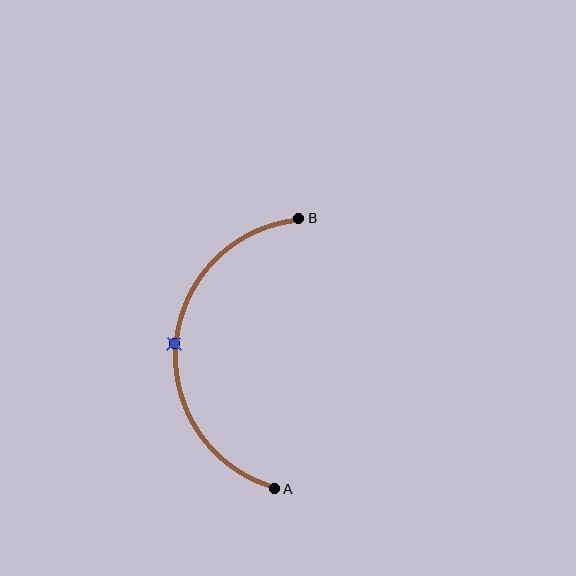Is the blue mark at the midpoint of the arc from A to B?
Yes. The blue mark lies on the arc at equal arc-length from both A and B — it is the arc midpoint.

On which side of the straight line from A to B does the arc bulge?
The arc bulges to the left of the straight line connecting A and B.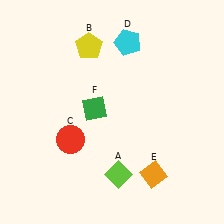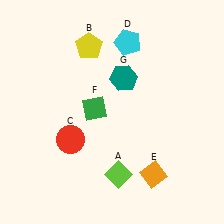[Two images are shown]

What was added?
A teal hexagon (G) was added in Image 2.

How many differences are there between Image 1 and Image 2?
There is 1 difference between the two images.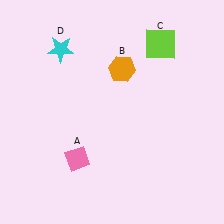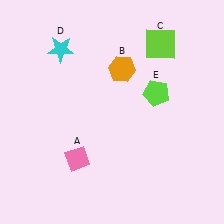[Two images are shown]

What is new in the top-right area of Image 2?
A lime pentagon (E) was added in the top-right area of Image 2.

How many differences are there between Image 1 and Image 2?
There is 1 difference between the two images.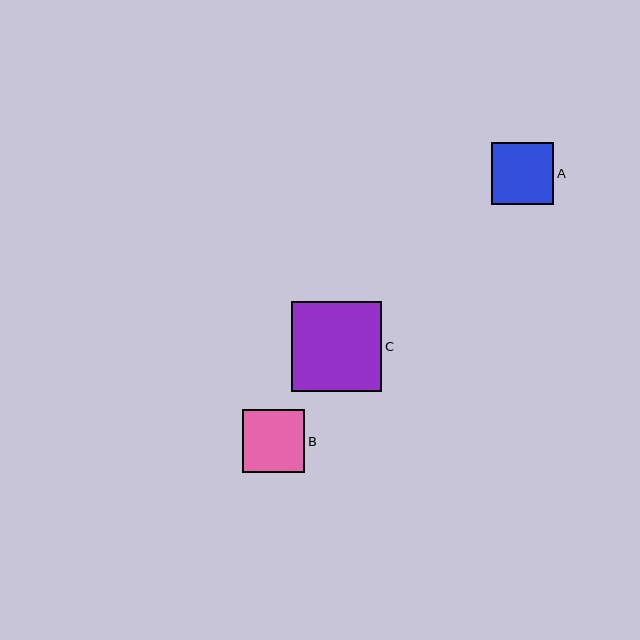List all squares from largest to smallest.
From largest to smallest: C, B, A.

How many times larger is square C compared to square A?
Square C is approximately 1.4 times the size of square A.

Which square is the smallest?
Square A is the smallest with a size of approximately 62 pixels.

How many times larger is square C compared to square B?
Square C is approximately 1.4 times the size of square B.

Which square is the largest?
Square C is the largest with a size of approximately 90 pixels.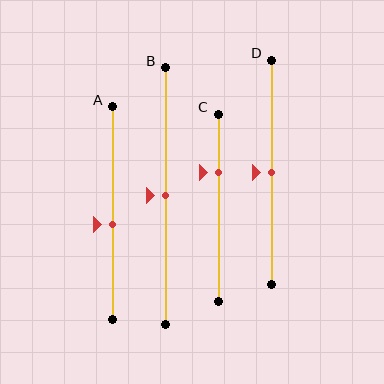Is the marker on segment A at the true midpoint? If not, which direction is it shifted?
No, the marker on segment A is shifted downward by about 6% of the segment length.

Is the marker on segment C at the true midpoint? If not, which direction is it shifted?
No, the marker on segment C is shifted upward by about 19% of the segment length.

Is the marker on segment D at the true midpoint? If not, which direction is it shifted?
Yes, the marker on segment D is at the true midpoint.